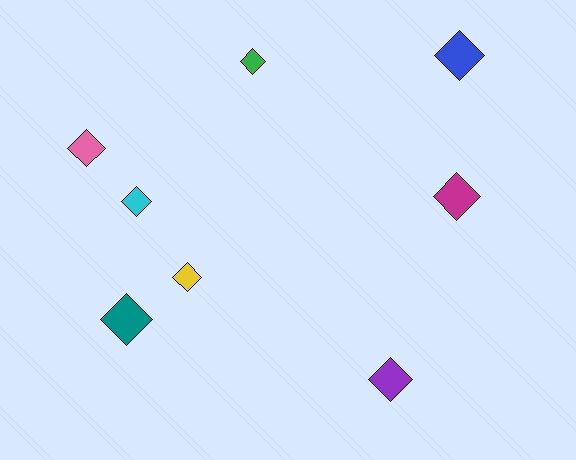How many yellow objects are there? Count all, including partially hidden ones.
There is 1 yellow object.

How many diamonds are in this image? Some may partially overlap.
There are 8 diamonds.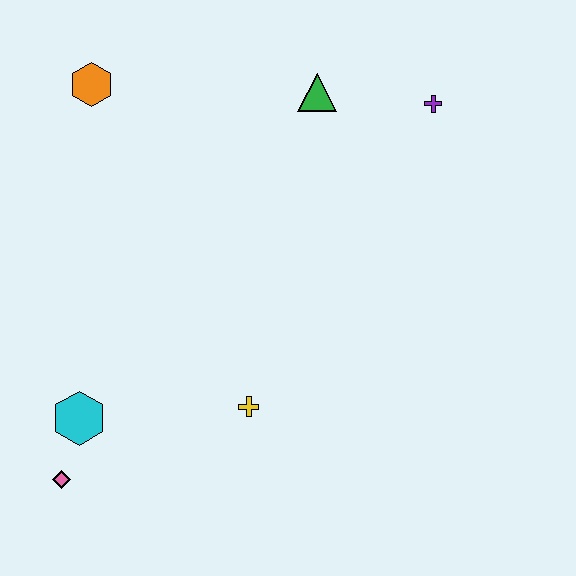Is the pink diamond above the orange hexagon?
No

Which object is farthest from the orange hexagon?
The pink diamond is farthest from the orange hexagon.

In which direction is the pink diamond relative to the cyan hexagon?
The pink diamond is below the cyan hexagon.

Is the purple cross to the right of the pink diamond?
Yes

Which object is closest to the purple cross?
The green triangle is closest to the purple cross.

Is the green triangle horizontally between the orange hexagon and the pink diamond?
No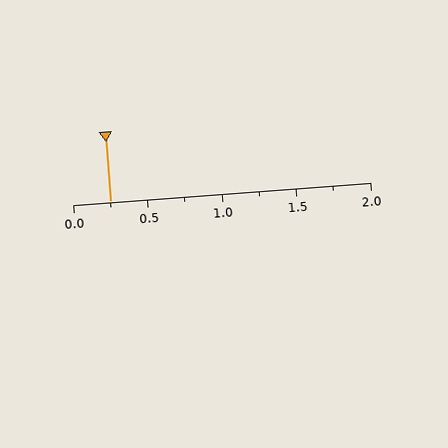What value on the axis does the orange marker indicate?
The marker indicates approximately 0.25.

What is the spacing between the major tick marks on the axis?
The major ticks are spaced 0.5 apart.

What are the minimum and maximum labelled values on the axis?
The axis runs from 0.0 to 2.0.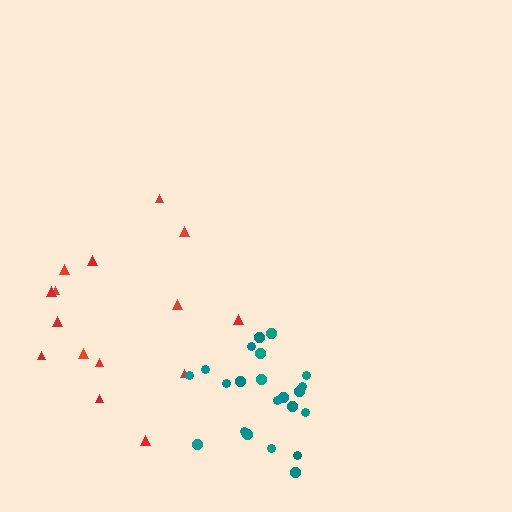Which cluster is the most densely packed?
Teal.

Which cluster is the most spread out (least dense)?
Red.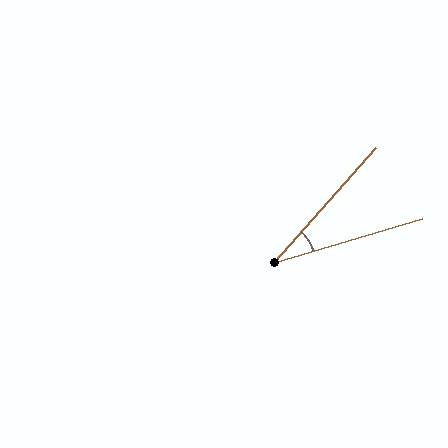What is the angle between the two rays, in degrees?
Approximately 32 degrees.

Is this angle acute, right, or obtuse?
It is acute.